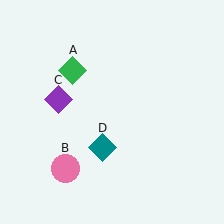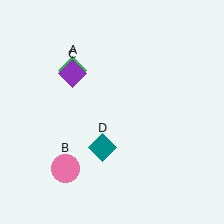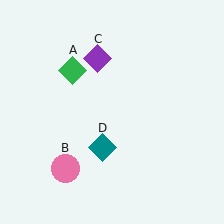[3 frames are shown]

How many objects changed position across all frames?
1 object changed position: purple diamond (object C).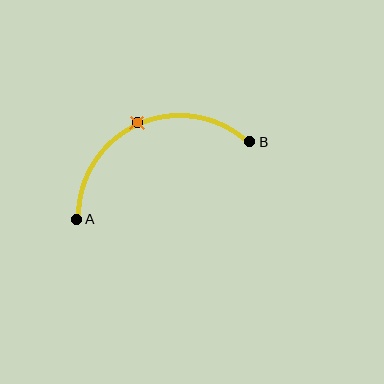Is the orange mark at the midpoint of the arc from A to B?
Yes. The orange mark lies on the arc at equal arc-length from both A and B — it is the arc midpoint.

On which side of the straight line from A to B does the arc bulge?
The arc bulges above the straight line connecting A and B.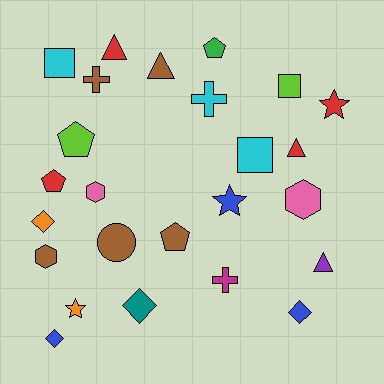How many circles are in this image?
There is 1 circle.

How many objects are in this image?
There are 25 objects.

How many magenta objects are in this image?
There is 1 magenta object.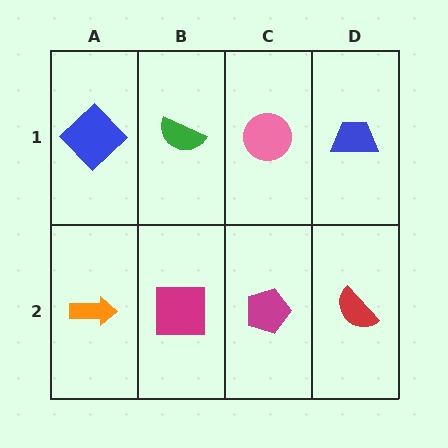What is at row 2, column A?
An orange arrow.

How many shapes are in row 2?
4 shapes.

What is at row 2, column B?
A magenta square.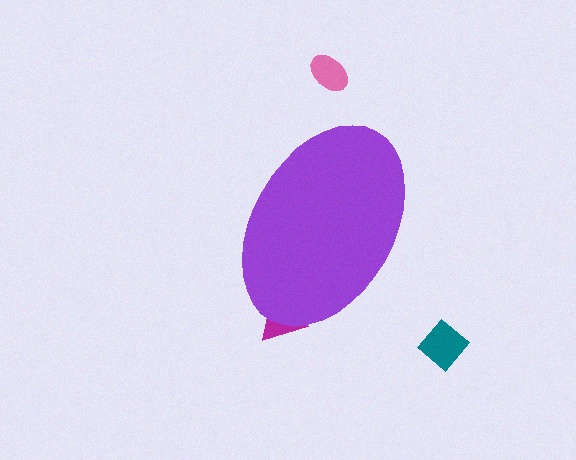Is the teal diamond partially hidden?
No, the teal diamond is fully visible.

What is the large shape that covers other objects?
A purple ellipse.